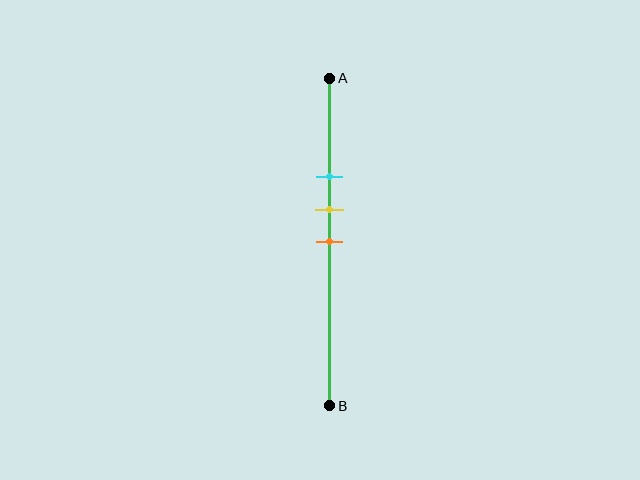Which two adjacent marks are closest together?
The yellow and orange marks are the closest adjacent pair.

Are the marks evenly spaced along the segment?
Yes, the marks are approximately evenly spaced.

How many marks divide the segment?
There are 3 marks dividing the segment.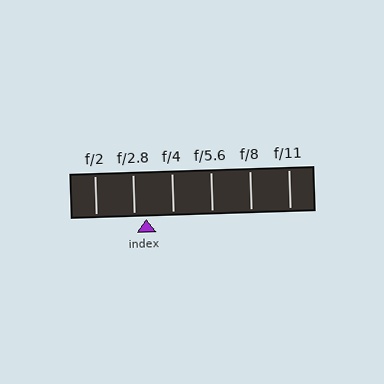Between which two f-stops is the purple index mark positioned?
The index mark is between f/2.8 and f/4.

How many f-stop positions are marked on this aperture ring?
There are 6 f-stop positions marked.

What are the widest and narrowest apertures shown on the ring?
The widest aperture shown is f/2 and the narrowest is f/11.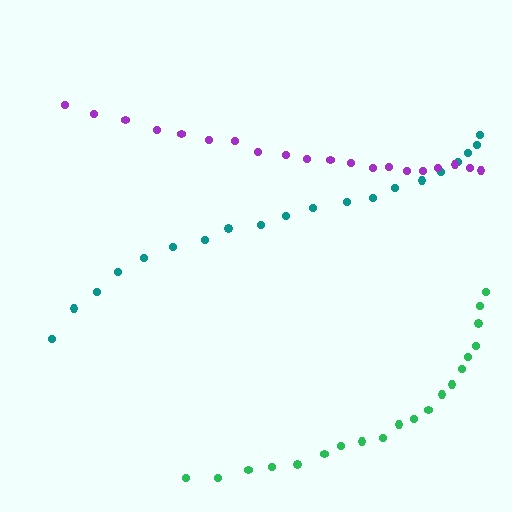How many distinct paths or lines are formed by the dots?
There are 3 distinct paths.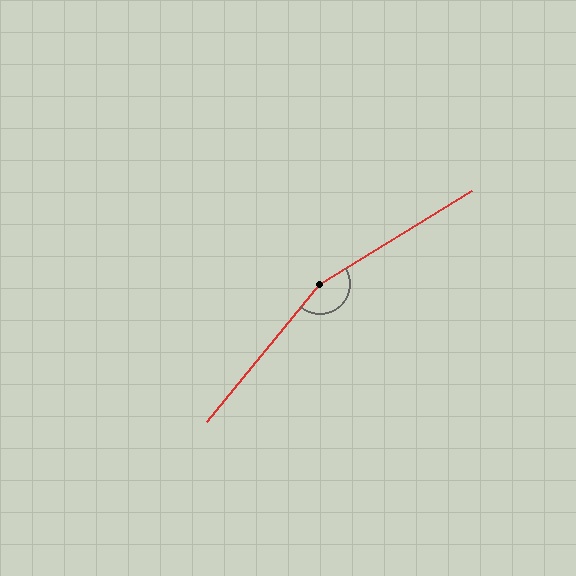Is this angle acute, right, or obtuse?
It is obtuse.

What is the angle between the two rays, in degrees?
Approximately 161 degrees.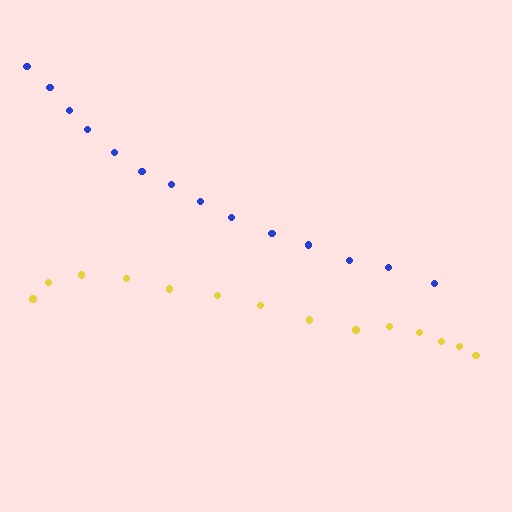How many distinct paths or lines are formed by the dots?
There are 2 distinct paths.